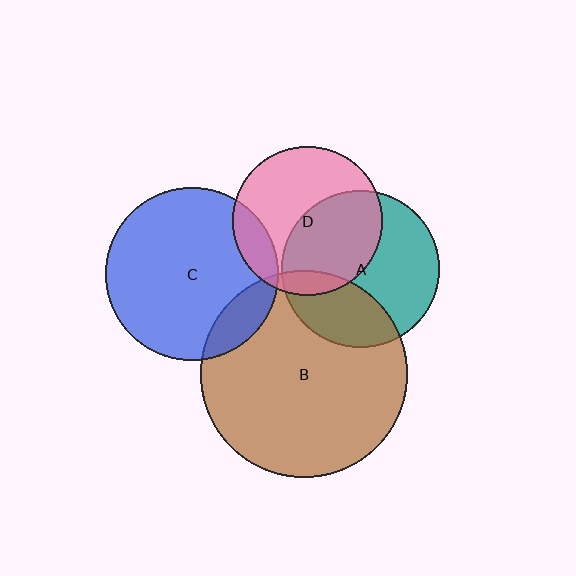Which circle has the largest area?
Circle B (brown).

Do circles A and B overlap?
Yes.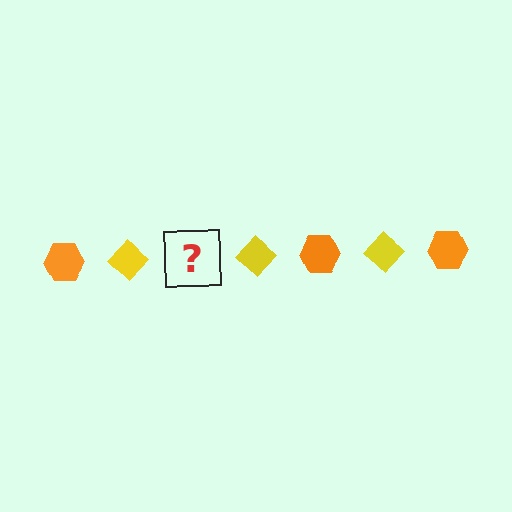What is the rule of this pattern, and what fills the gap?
The rule is that the pattern alternates between orange hexagon and yellow diamond. The gap should be filled with an orange hexagon.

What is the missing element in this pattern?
The missing element is an orange hexagon.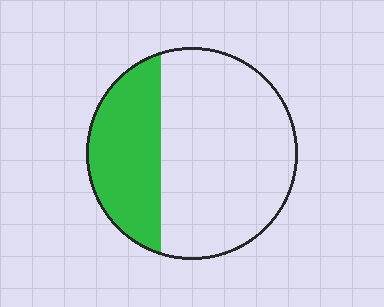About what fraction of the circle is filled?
About one third (1/3).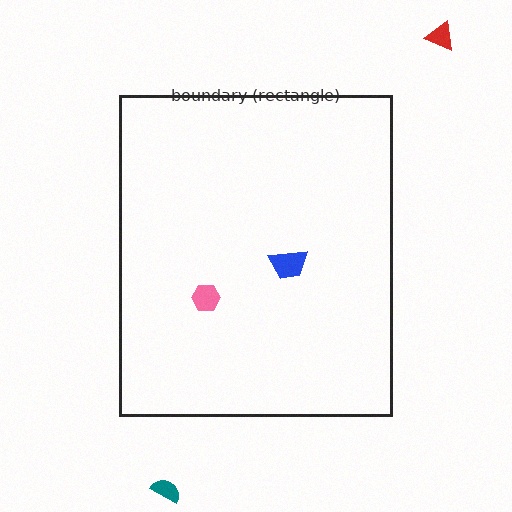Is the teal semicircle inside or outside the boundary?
Outside.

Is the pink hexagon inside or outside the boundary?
Inside.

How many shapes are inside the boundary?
2 inside, 2 outside.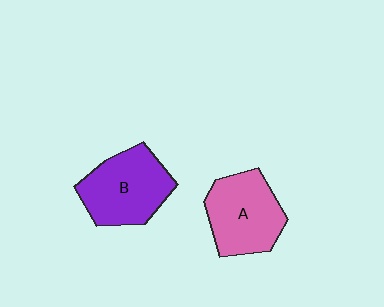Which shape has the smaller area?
Shape A (pink).